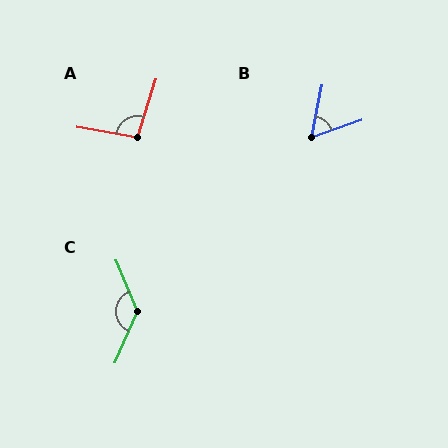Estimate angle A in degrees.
Approximately 98 degrees.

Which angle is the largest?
C, at approximately 134 degrees.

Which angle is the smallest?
B, at approximately 60 degrees.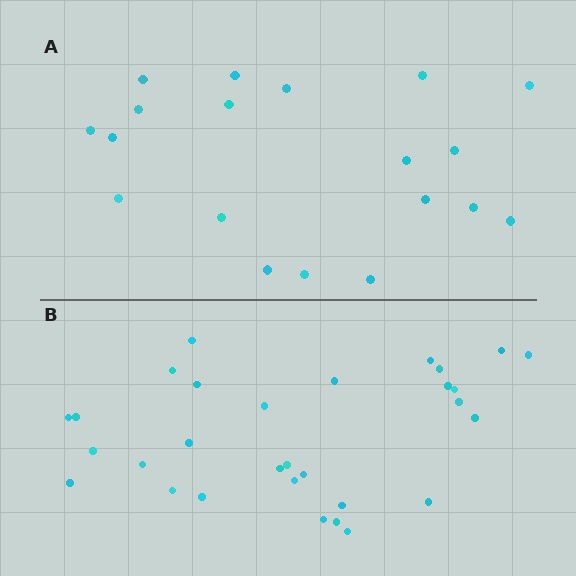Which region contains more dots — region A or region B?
Region B (the bottom region) has more dots.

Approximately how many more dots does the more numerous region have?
Region B has roughly 12 or so more dots than region A.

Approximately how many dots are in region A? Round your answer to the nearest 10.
About 20 dots. (The exact count is 19, which rounds to 20.)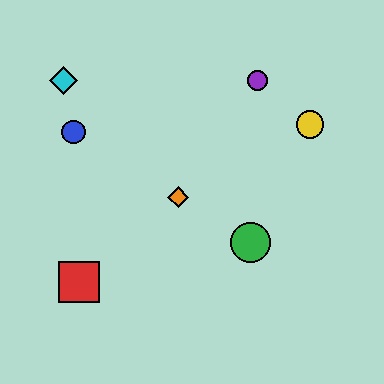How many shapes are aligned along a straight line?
3 shapes (the blue circle, the green circle, the orange diamond) are aligned along a straight line.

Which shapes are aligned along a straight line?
The blue circle, the green circle, the orange diamond are aligned along a straight line.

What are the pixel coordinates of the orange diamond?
The orange diamond is at (178, 197).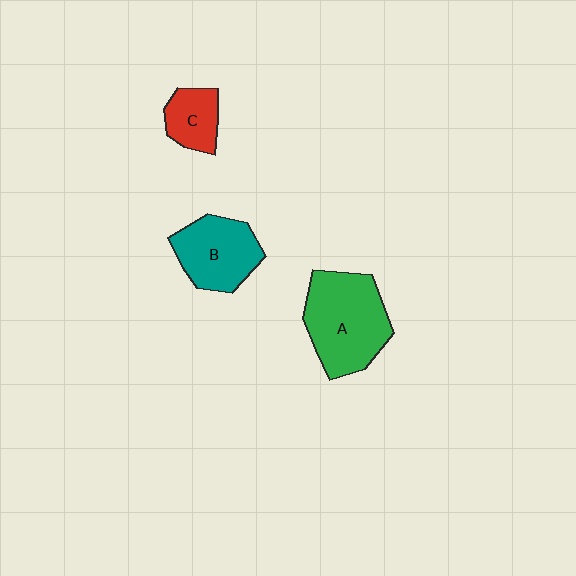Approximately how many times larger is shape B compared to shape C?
Approximately 1.7 times.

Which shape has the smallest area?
Shape C (red).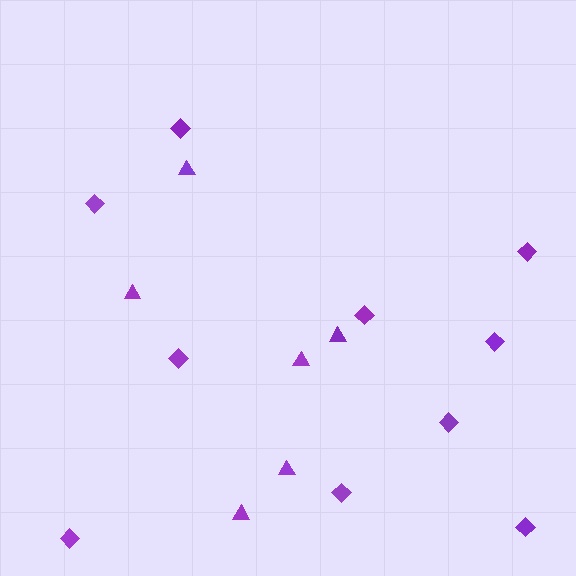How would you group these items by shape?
There are 2 groups: one group of diamonds (10) and one group of triangles (6).